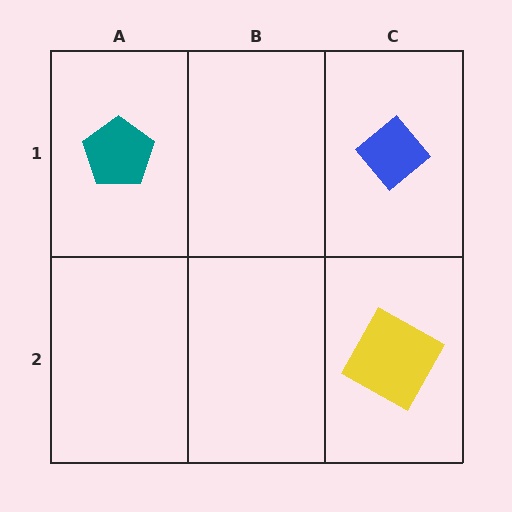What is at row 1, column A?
A teal pentagon.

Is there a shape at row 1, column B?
No, that cell is empty.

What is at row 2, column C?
A yellow square.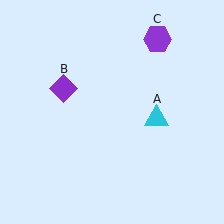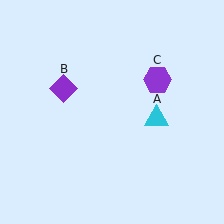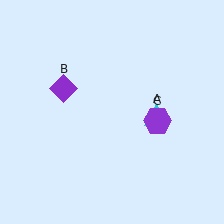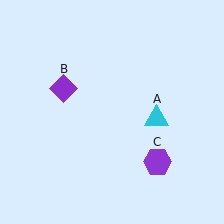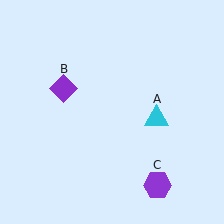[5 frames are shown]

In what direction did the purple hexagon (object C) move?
The purple hexagon (object C) moved down.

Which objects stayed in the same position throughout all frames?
Cyan triangle (object A) and purple diamond (object B) remained stationary.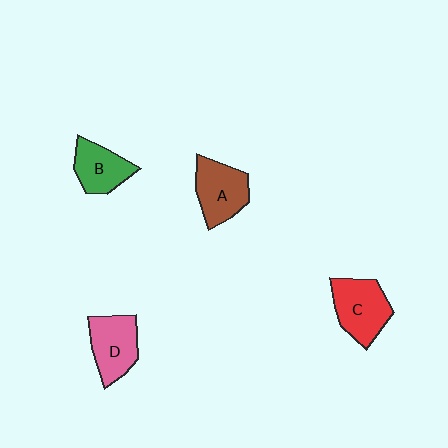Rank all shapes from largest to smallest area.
From largest to smallest: C (red), A (brown), D (pink), B (green).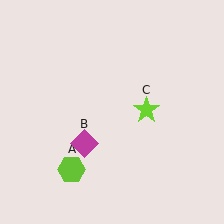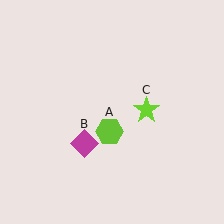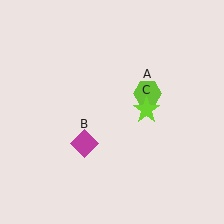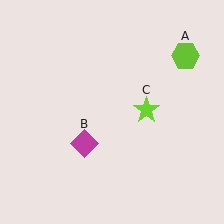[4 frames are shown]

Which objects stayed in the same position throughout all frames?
Magenta diamond (object B) and lime star (object C) remained stationary.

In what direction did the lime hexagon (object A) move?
The lime hexagon (object A) moved up and to the right.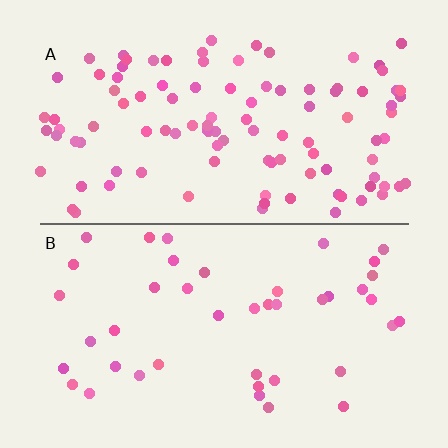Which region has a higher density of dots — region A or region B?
A (the top).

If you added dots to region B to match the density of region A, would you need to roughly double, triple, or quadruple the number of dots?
Approximately double.